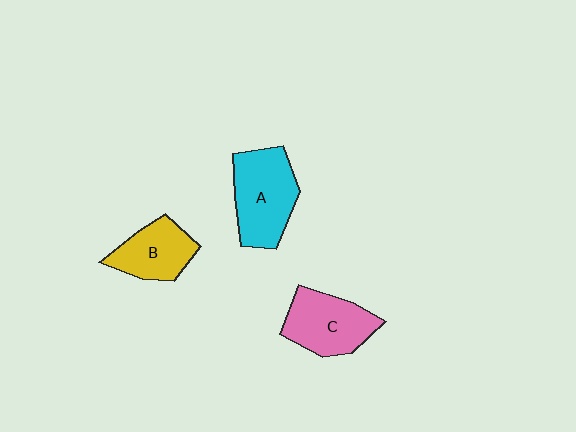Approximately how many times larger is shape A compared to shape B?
Approximately 1.4 times.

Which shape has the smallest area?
Shape B (yellow).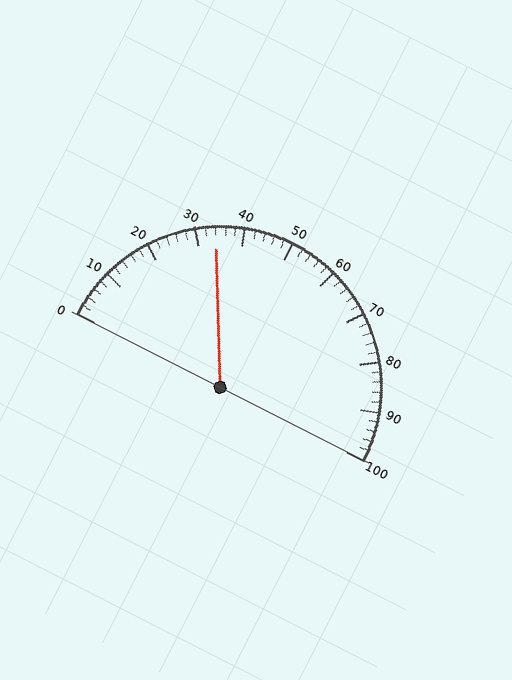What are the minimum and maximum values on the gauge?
The gauge ranges from 0 to 100.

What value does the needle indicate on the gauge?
The needle indicates approximately 34.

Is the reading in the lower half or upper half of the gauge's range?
The reading is in the lower half of the range (0 to 100).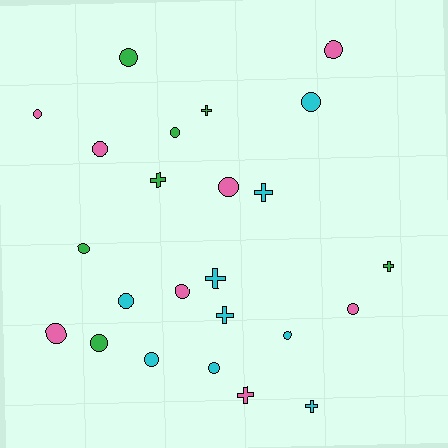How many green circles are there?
There are 4 green circles.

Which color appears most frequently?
Cyan, with 9 objects.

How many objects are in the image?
There are 24 objects.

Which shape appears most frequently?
Circle, with 16 objects.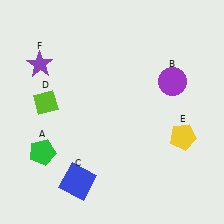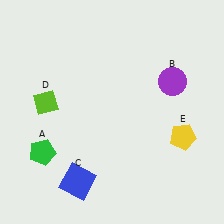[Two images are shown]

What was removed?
The purple star (F) was removed in Image 2.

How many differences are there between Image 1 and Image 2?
There is 1 difference between the two images.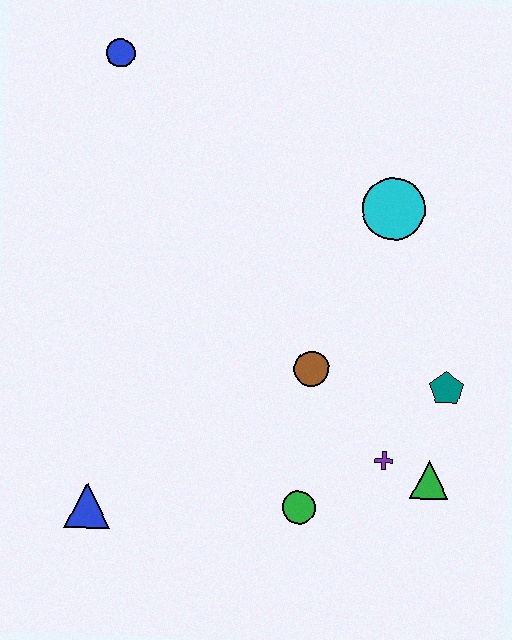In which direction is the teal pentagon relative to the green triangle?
The teal pentagon is above the green triangle.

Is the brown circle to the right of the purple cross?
No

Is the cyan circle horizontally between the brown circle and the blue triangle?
No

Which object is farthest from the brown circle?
The blue circle is farthest from the brown circle.